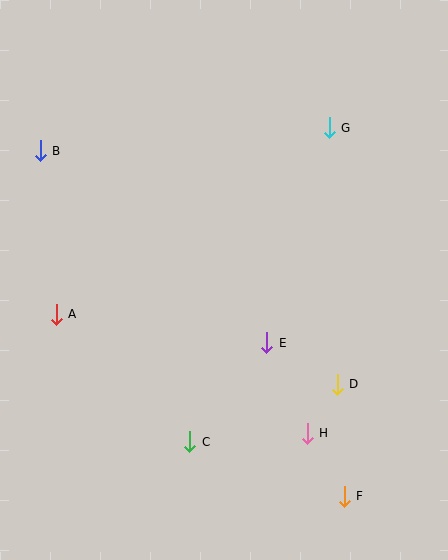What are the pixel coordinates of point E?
Point E is at (267, 343).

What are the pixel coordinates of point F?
Point F is at (344, 496).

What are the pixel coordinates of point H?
Point H is at (307, 433).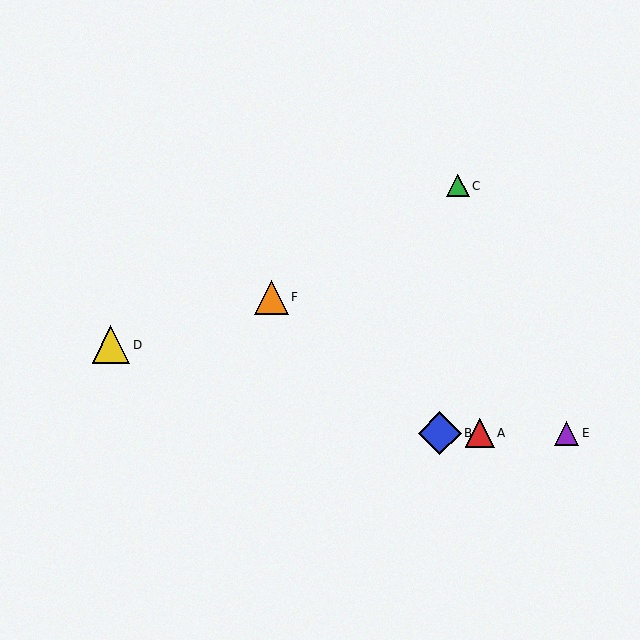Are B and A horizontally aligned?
Yes, both are at y≈433.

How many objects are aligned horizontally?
3 objects (A, B, E) are aligned horizontally.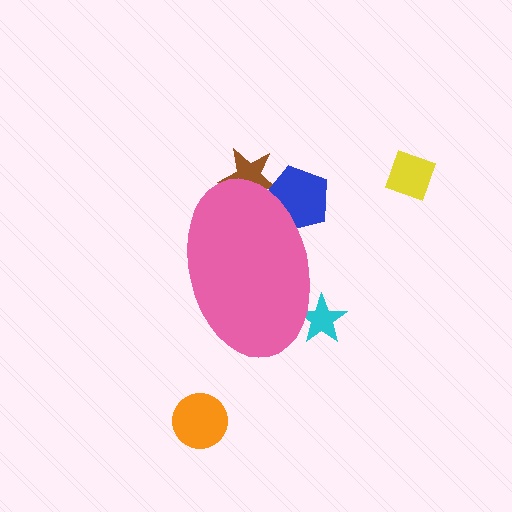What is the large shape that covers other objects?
A pink ellipse.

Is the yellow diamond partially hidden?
No, the yellow diamond is fully visible.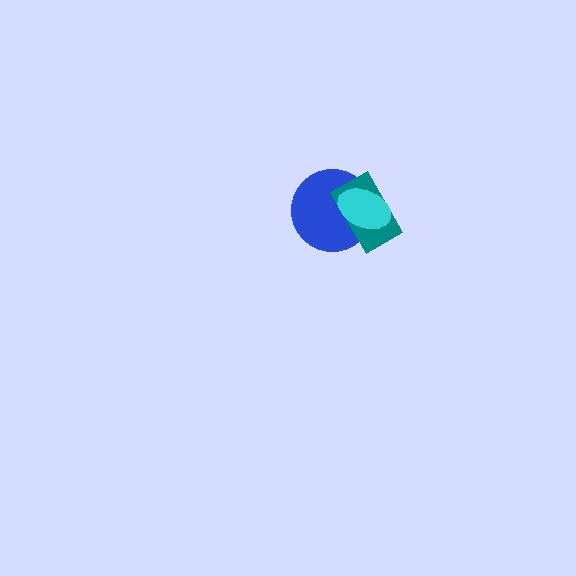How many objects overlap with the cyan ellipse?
2 objects overlap with the cyan ellipse.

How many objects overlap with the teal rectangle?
2 objects overlap with the teal rectangle.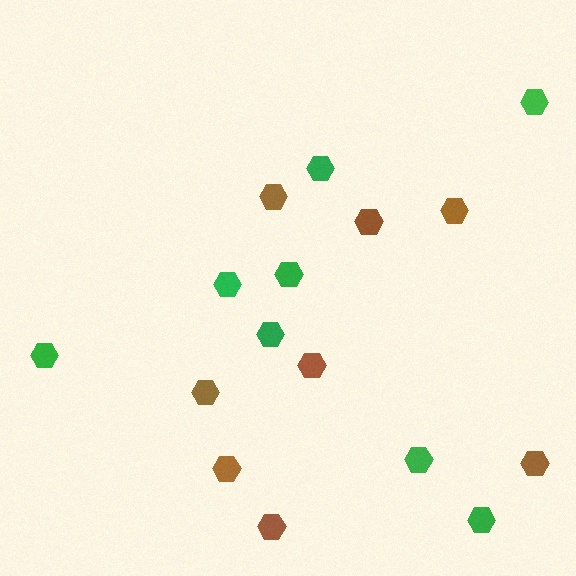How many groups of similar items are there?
There are 2 groups: one group of green hexagons (8) and one group of brown hexagons (8).